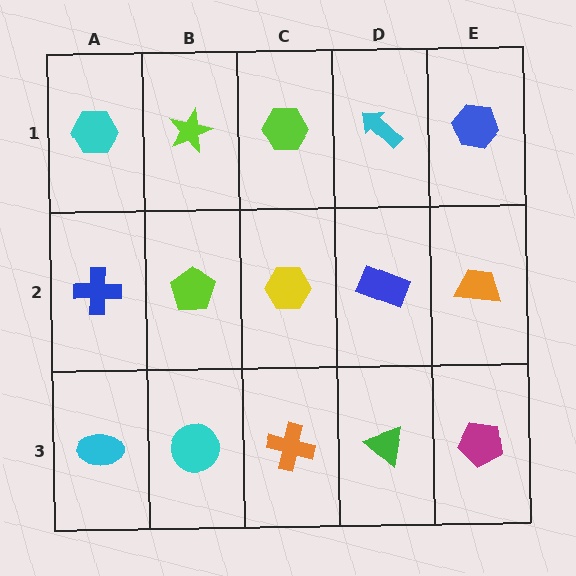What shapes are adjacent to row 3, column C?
A yellow hexagon (row 2, column C), a cyan circle (row 3, column B), a green triangle (row 3, column D).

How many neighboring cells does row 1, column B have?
3.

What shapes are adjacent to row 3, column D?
A blue rectangle (row 2, column D), an orange cross (row 3, column C), a magenta pentagon (row 3, column E).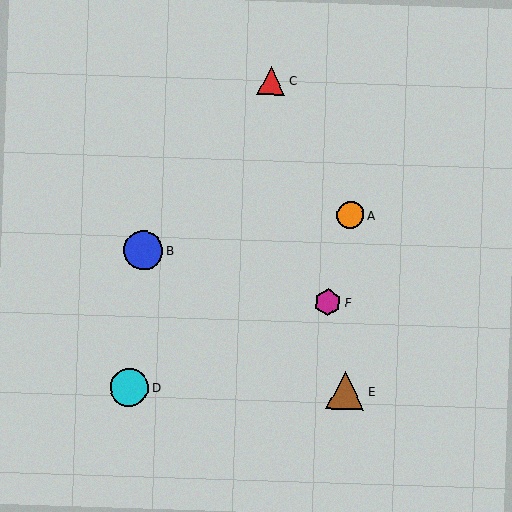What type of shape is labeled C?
Shape C is a red triangle.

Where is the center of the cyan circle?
The center of the cyan circle is at (129, 387).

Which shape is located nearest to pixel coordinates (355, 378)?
The brown triangle (labeled E) at (345, 391) is nearest to that location.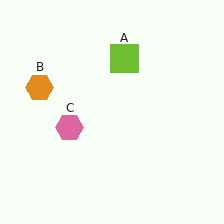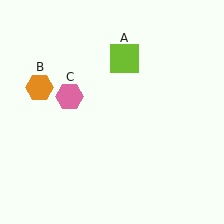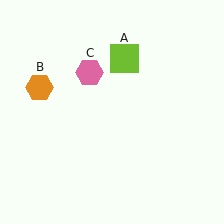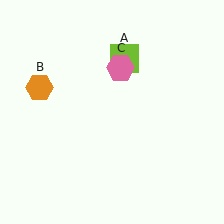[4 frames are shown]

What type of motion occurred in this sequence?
The pink hexagon (object C) rotated clockwise around the center of the scene.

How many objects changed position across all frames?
1 object changed position: pink hexagon (object C).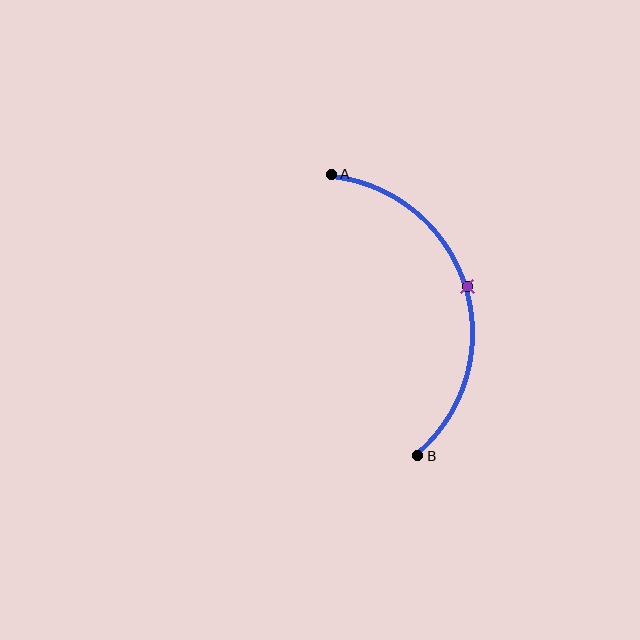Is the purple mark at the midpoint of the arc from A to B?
Yes. The purple mark lies on the arc at equal arc-length from both A and B — it is the arc midpoint.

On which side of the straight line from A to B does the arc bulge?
The arc bulges to the right of the straight line connecting A and B.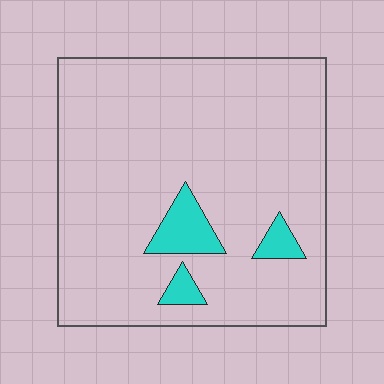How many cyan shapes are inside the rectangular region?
3.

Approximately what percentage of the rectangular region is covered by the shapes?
Approximately 10%.